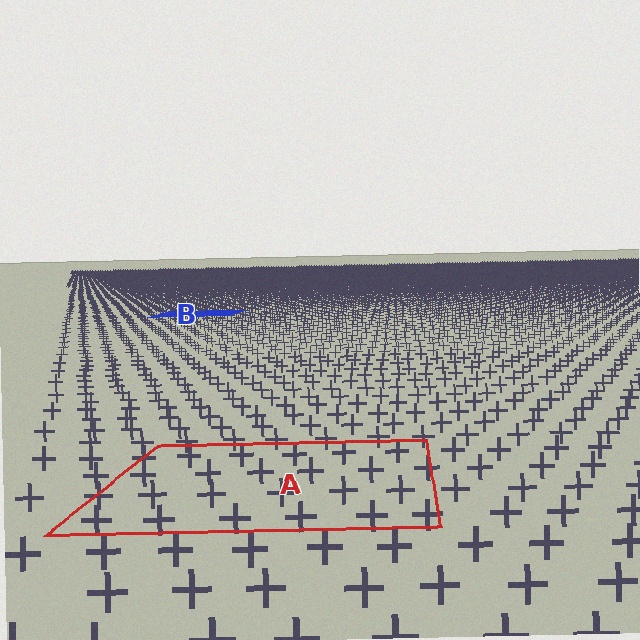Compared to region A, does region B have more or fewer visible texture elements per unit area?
Region B has more texture elements per unit area — they are packed more densely because it is farther away.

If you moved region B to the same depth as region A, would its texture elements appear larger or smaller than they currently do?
They would appear larger. At a closer depth, the same texture elements are projected at a bigger on-screen size.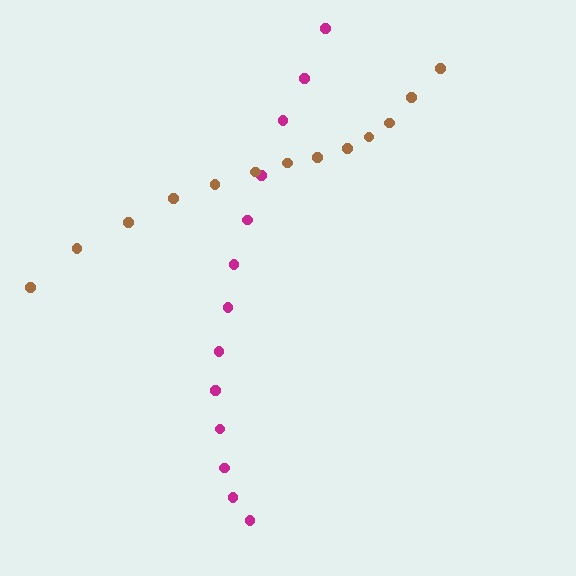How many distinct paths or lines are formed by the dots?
There are 2 distinct paths.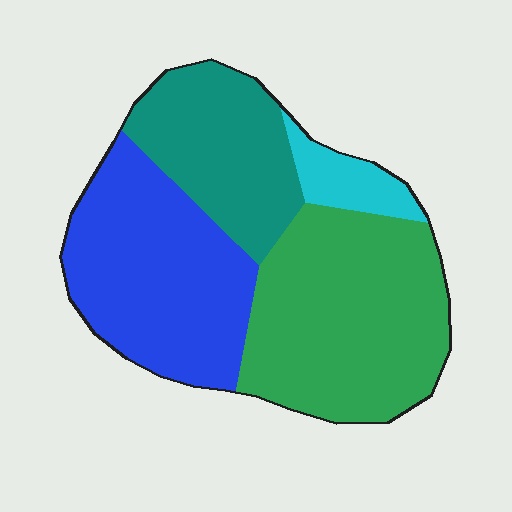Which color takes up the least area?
Cyan, at roughly 5%.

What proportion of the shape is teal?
Teal covers about 20% of the shape.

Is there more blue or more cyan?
Blue.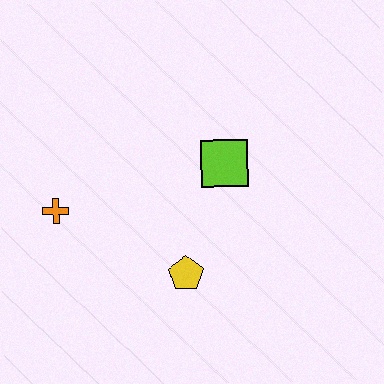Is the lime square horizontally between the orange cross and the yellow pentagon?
No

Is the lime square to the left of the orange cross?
No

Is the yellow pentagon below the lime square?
Yes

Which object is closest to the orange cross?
The yellow pentagon is closest to the orange cross.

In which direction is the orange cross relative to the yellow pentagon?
The orange cross is to the left of the yellow pentagon.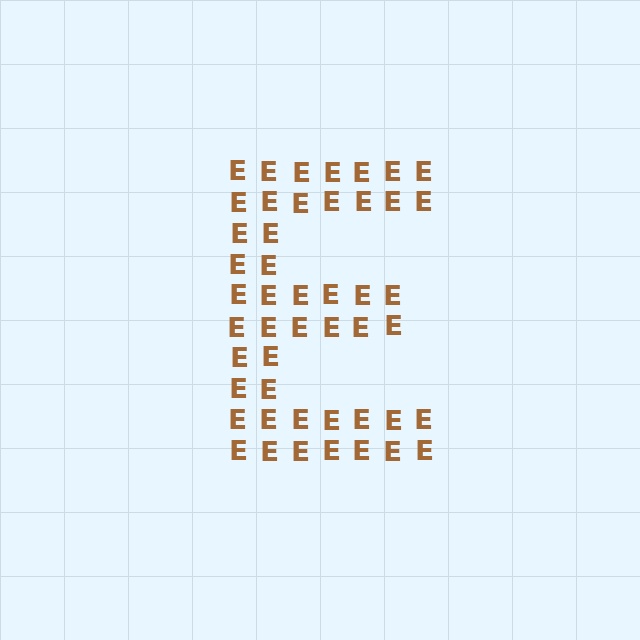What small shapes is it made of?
It is made of small letter E's.